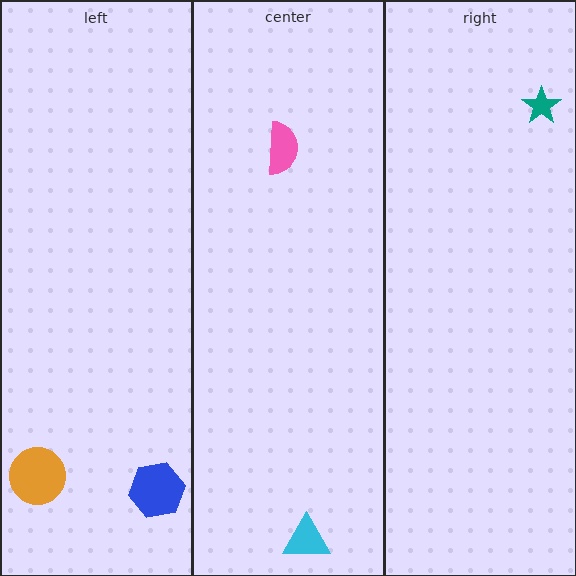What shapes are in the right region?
The teal star.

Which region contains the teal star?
The right region.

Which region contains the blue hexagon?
The left region.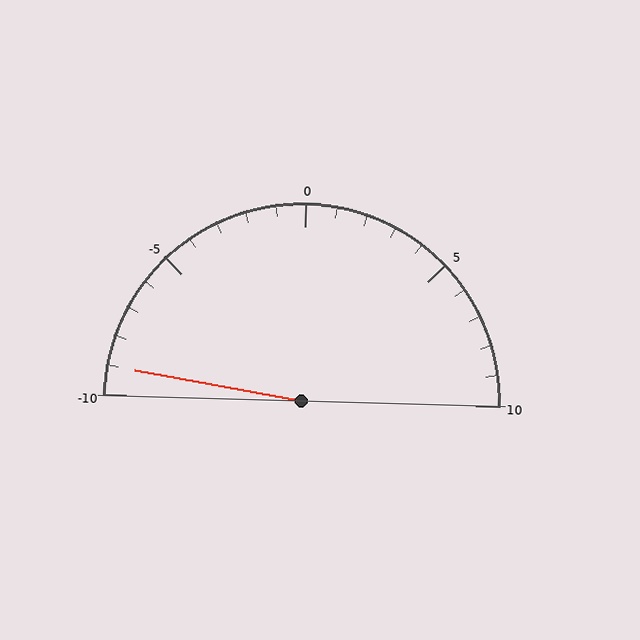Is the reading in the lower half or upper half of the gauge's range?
The reading is in the lower half of the range (-10 to 10).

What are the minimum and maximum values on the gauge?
The gauge ranges from -10 to 10.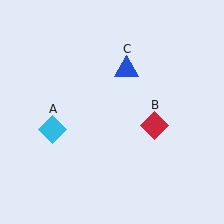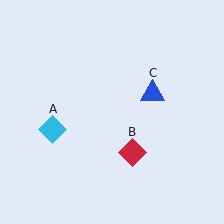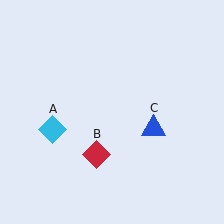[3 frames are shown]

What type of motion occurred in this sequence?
The red diamond (object B), blue triangle (object C) rotated clockwise around the center of the scene.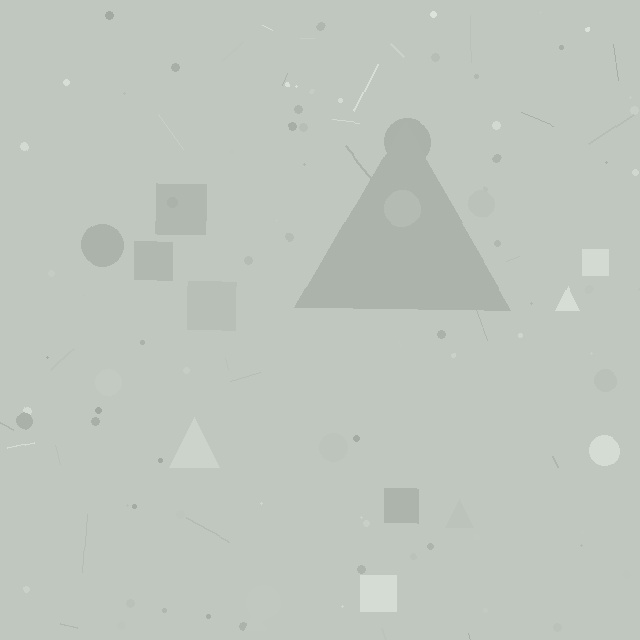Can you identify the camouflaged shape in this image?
The camouflaged shape is a triangle.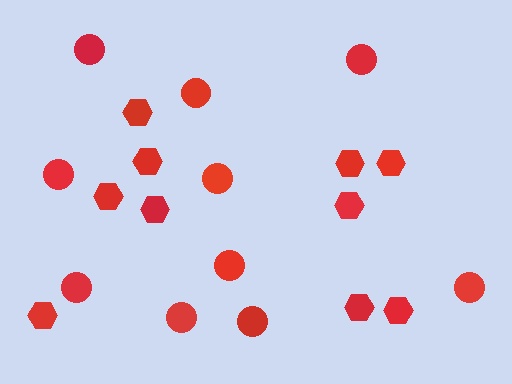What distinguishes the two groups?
There are 2 groups: one group of hexagons (10) and one group of circles (10).